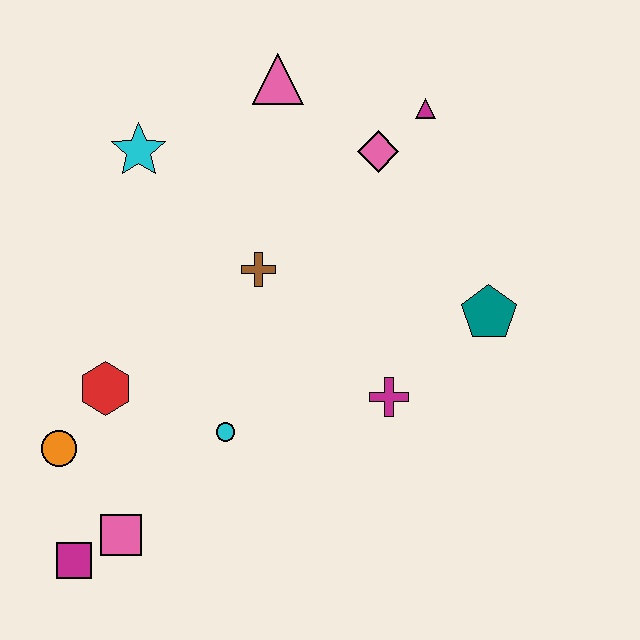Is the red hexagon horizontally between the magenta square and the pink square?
Yes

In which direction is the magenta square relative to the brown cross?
The magenta square is below the brown cross.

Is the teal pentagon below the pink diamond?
Yes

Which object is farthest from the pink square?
The magenta triangle is farthest from the pink square.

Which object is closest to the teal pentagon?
The magenta cross is closest to the teal pentagon.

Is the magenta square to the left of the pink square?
Yes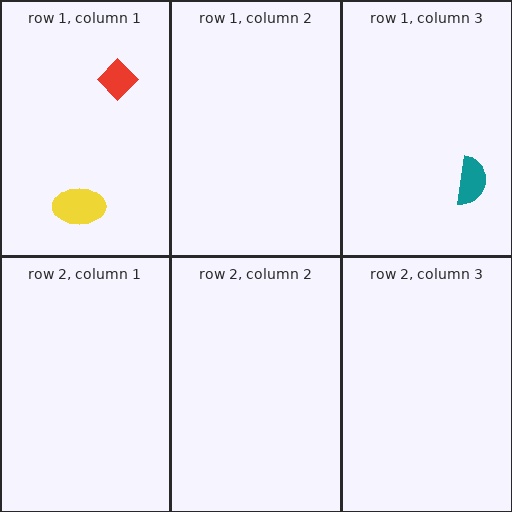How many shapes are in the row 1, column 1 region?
2.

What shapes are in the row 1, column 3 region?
The teal semicircle.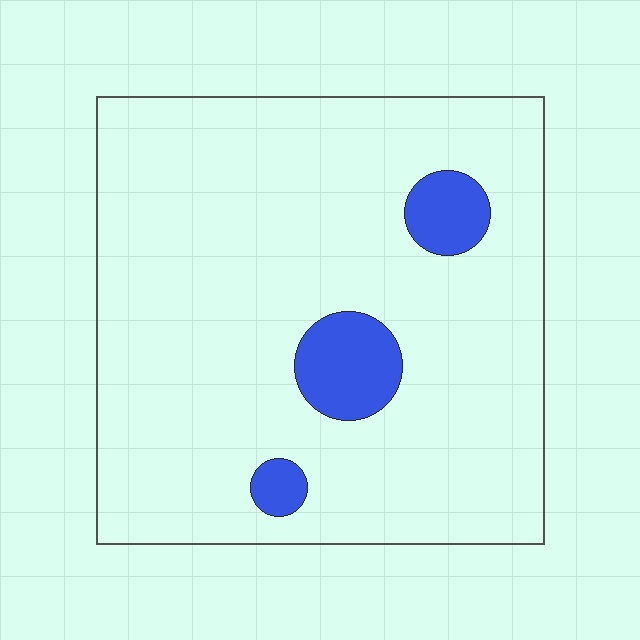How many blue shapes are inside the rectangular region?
3.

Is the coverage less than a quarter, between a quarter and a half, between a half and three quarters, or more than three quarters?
Less than a quarter.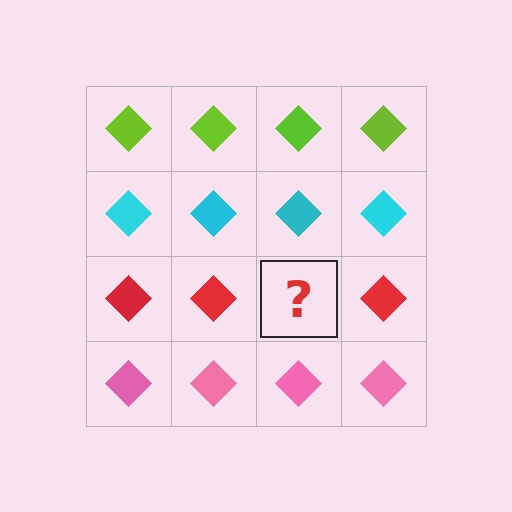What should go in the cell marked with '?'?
The missing cell should contain a red diamond.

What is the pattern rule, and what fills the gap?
The rule is that each row has a consistent color. The gap should be filled with a red diamond.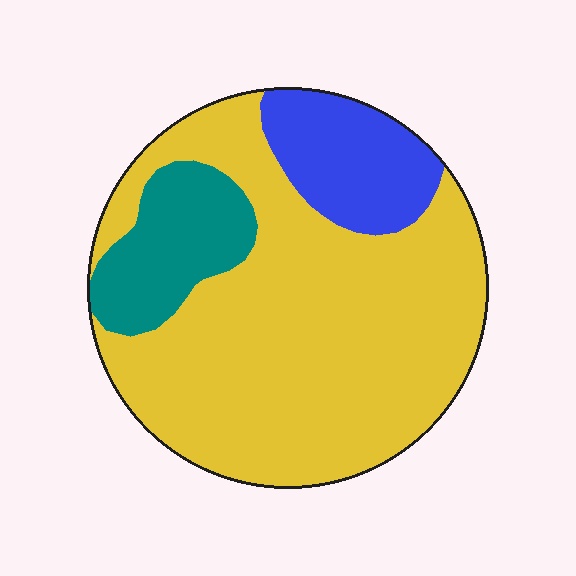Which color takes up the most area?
Yellow, at roughly 70%.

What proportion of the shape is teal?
Teal covers around 15% of the shape.